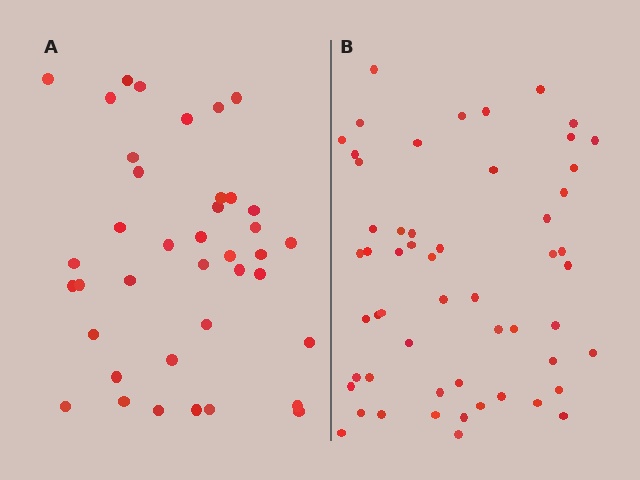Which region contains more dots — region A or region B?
Region B (the right region) has more dots.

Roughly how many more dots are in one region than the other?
Region B has approximately 15 more dots than region A.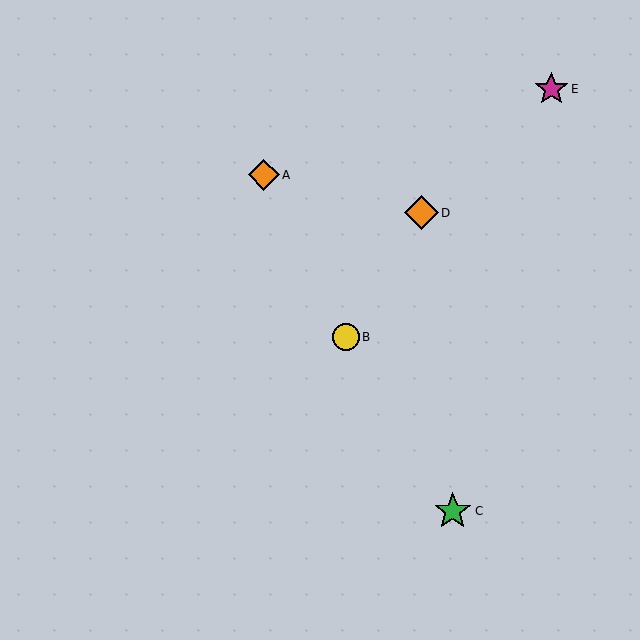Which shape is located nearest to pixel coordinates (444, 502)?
The green star (labeled C) at (453, 511) is nearest to that location.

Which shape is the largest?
The green star (labeled C) is the largest.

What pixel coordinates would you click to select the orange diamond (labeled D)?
Click at (422, 213) to select the orange diamond D.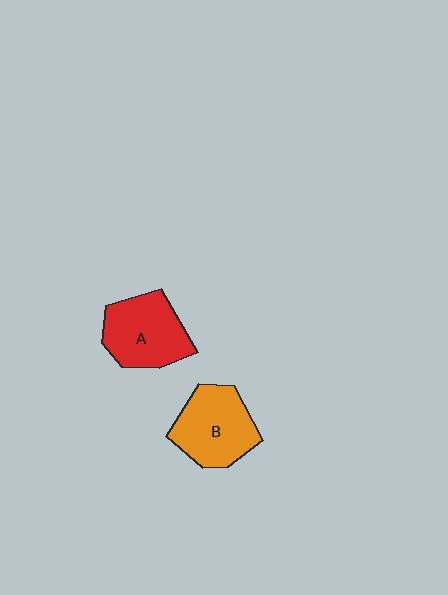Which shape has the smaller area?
Shape A (red).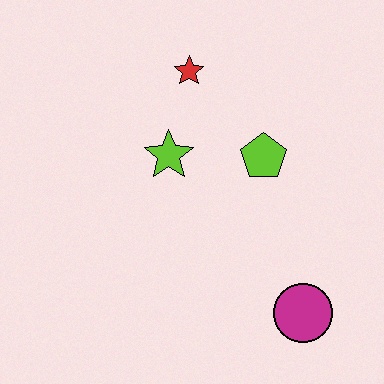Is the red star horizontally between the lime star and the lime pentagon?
Yes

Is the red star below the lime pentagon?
No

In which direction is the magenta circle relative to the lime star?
The magenta circle is below the lime star.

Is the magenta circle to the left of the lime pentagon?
No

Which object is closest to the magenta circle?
The lime pentagon is closest to the magenta circle.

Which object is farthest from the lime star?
The magenta circle is farthest from the lime star.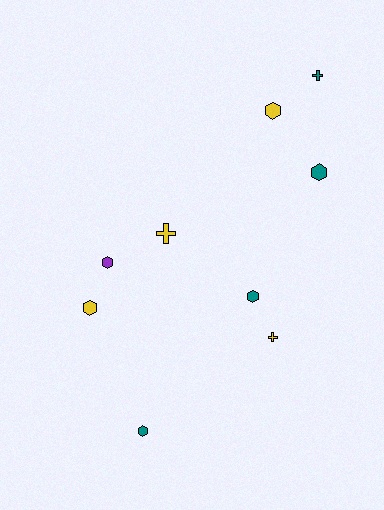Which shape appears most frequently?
Hexagon, with 6 objects.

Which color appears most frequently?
Yellow, with 4 objects.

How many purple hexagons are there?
There is 1 purple hexagon.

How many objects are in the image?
There are 9 objects.